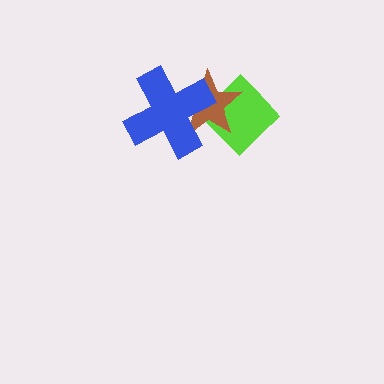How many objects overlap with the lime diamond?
2 objects overlap with the lime diamond.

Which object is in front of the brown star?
The blue cross is in front of the brown star.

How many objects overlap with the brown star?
2 objects overlap with the brown star.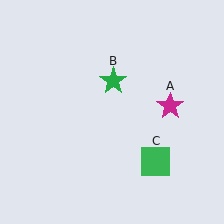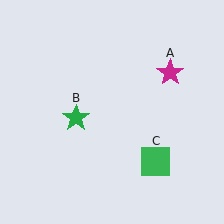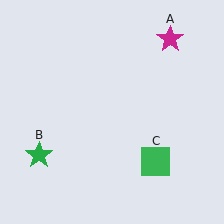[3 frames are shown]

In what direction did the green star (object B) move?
The green star (object B) moved down and to the left.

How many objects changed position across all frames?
2 objects changed position: magenta star (object A), green star (object B).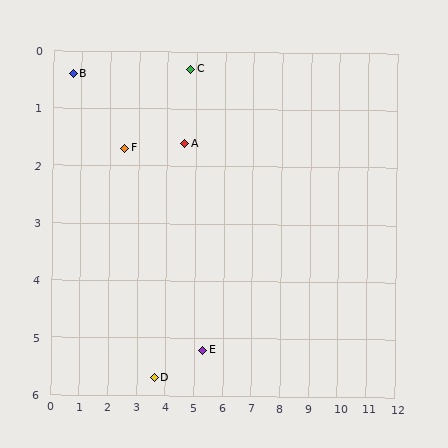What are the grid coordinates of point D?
Point D is at approximately (3.6, 5.7).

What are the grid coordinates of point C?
Point C is at approximately (4.8, 0.3).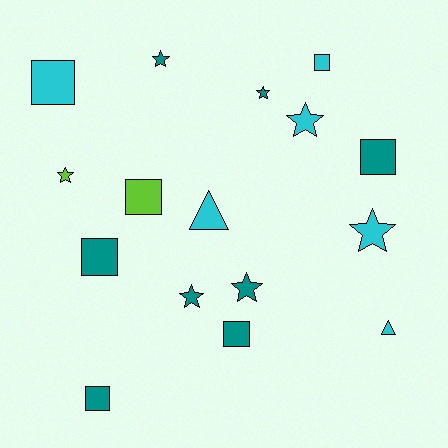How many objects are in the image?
There are 16 objects.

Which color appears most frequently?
Teal, with 8 objects.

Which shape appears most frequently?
Square, with 7 objects.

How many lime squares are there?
There is 1 lime square.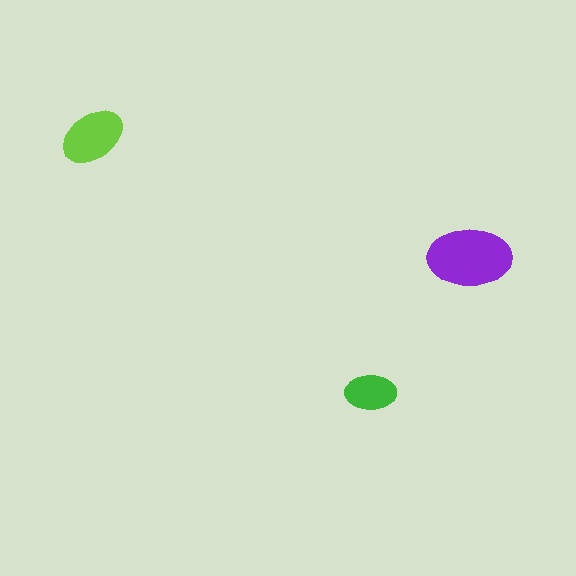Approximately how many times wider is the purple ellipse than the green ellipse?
About 1.5 times wider.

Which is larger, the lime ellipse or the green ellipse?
The lime one.